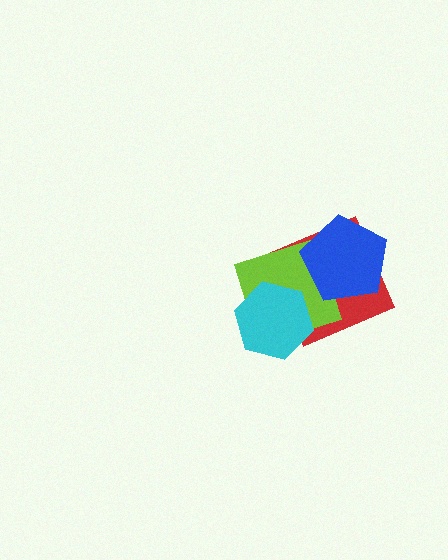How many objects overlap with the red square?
3 objects overlap with the red square.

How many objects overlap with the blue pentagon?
2 objects overlap with the blue pentagon.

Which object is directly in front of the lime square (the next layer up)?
The cyan hexagon is directly in front of the lime square.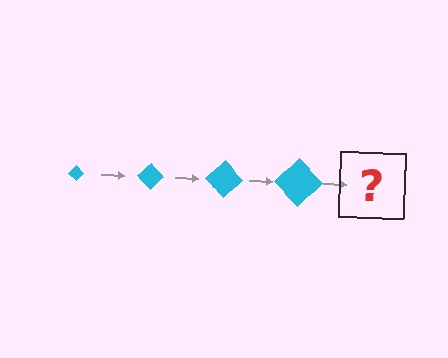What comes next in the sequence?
The next element should be a cyan diamond, larger than the previous one.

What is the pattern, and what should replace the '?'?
The pattern is that the diamond gets progressively larger each step. The '?' should be a cyan diamond, larger than the previous one.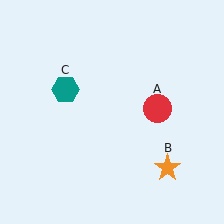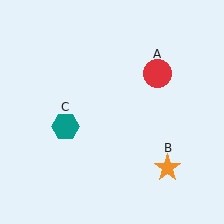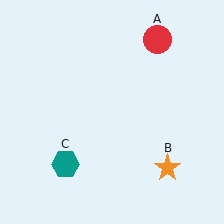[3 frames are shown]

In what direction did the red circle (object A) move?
The red circle (object A) moved up.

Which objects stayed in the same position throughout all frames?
Orange star (object B) remained stationary.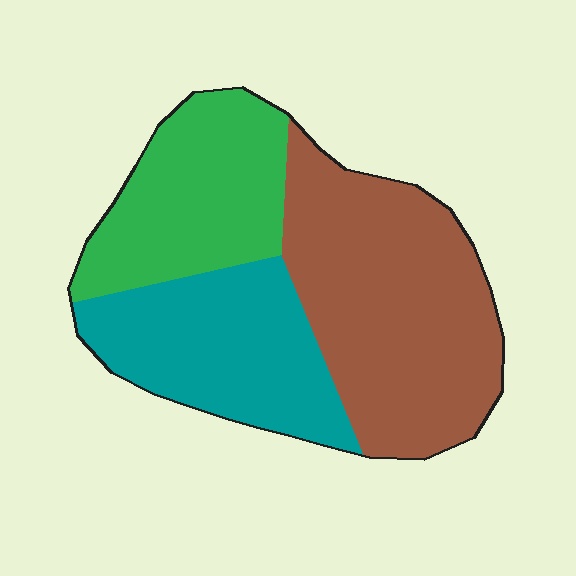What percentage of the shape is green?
Green takes up about one quarter (1/4) of the shape.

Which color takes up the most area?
Brown, at roughly 45%.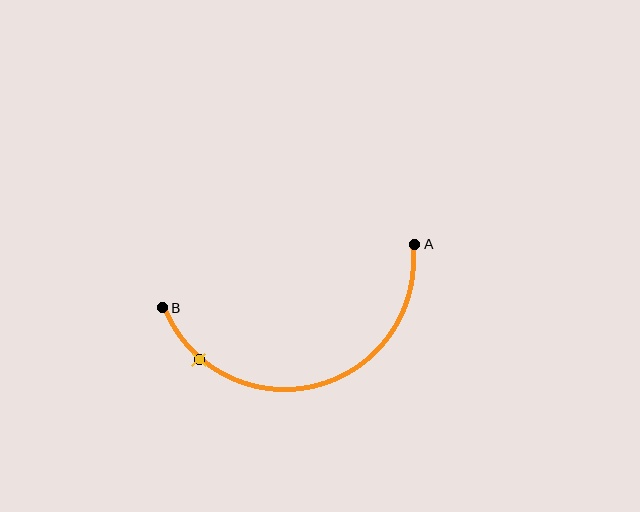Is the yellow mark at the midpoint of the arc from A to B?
No. The yellow mark lies on the arc but is closer to endpoint B. The arc midpoint would be at the point on the curve equidistant along the arc from both A and B.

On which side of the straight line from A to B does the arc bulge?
The arc bulges below the straight line connecting A and B.